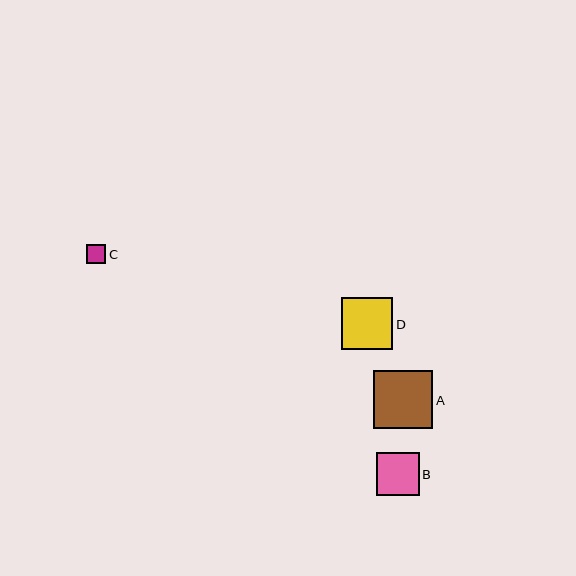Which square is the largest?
Square A is the largest with a size of approximately 59 pixels.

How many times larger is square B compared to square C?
Square B is approximately 2.3 times the size of square C.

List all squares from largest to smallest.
From largest to smallest: A, D, B, C.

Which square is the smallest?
Square C is the smallest with a size of approximately 19 pixels.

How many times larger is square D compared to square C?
Square D is approximately 2.7 times the size of square C.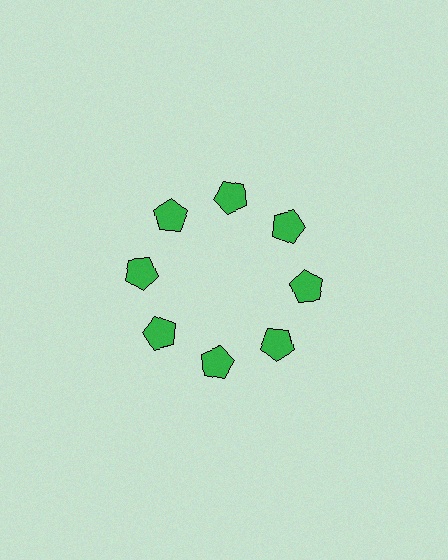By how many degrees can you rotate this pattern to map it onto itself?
The pattern maps onto itself every 45 degrees of rotation.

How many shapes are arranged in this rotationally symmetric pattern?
There are 8 shapes, arranged in 8 groups of 1.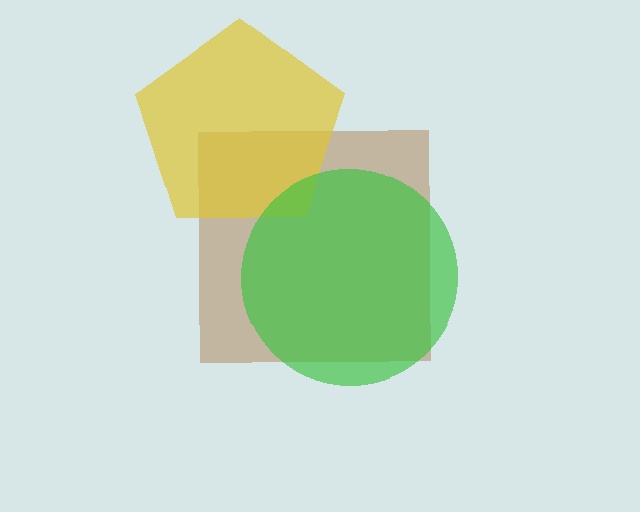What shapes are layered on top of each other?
The layered shapes are: a brown square, a yellow pentagon, a green circle.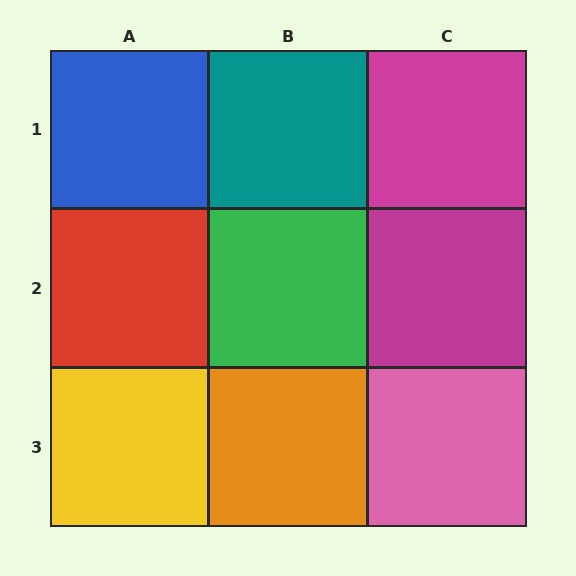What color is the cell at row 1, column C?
Magenta.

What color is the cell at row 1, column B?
Teal.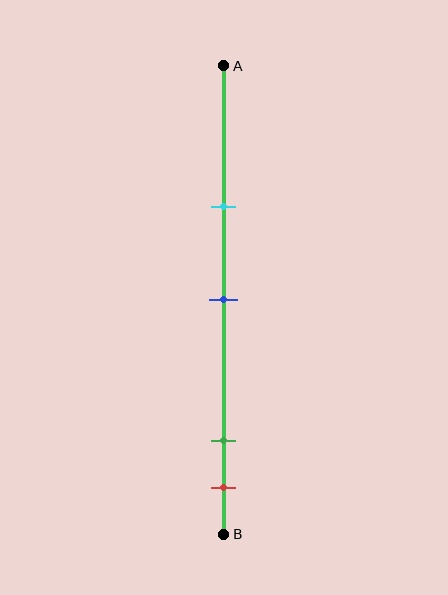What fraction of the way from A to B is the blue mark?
The blue mark is approximately 50% (0.5) of the way from A to B.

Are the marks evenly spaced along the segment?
No, the marks are not evenly spaced.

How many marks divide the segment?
There are 4 marks dividing the segment.